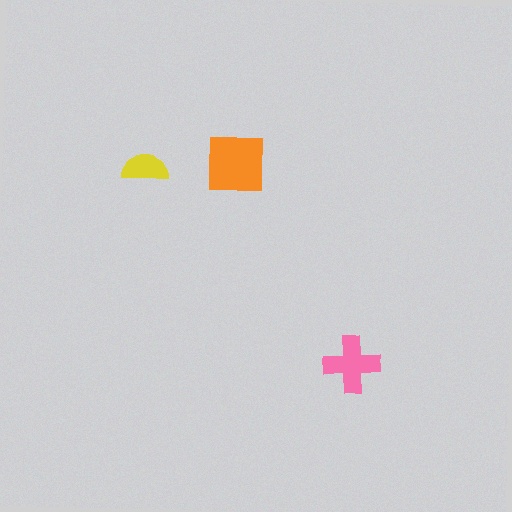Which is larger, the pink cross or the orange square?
The orange square.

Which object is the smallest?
The yellow semicircle.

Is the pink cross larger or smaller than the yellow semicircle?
Larger.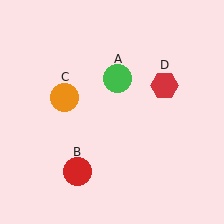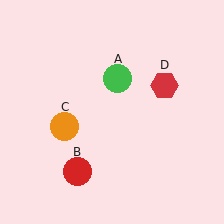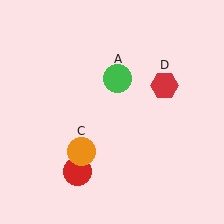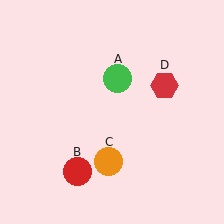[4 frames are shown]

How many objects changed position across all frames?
1 object changed position: orange circle (object C).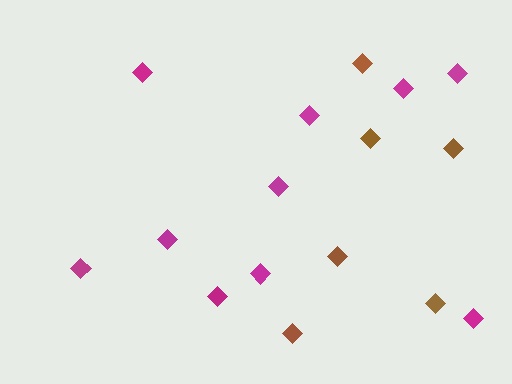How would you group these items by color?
There are 2 groups: one group of magenta diamonds (10) and one group of brown diamonds (6).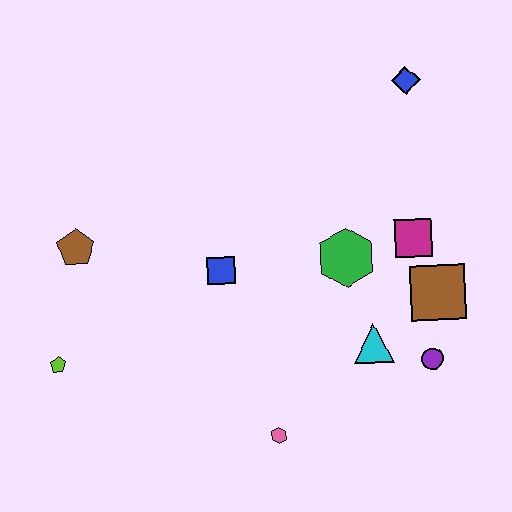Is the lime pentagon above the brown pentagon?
No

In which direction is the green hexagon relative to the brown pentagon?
The green hexagon is to the right of the brown pentagon.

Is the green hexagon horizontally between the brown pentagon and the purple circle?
Yes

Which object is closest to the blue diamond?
The magenta square is closest to the blue diamond.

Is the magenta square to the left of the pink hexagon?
No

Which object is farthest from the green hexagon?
The lime pentagon is farthest from the green hexagon.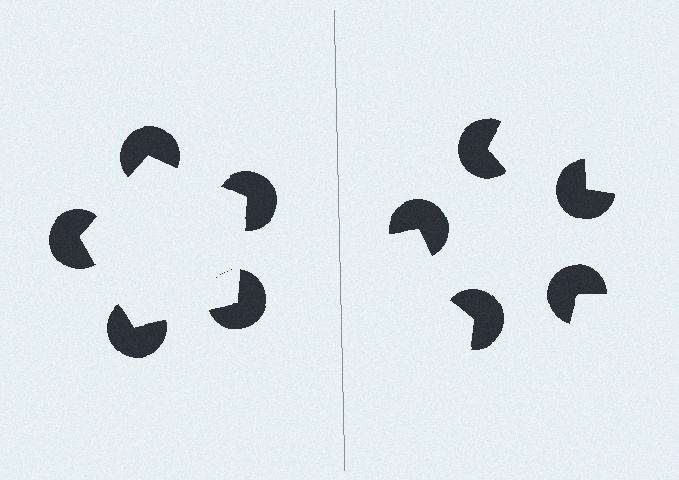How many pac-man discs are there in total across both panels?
10 — 5 on each side.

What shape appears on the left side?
An illusory pentagon.